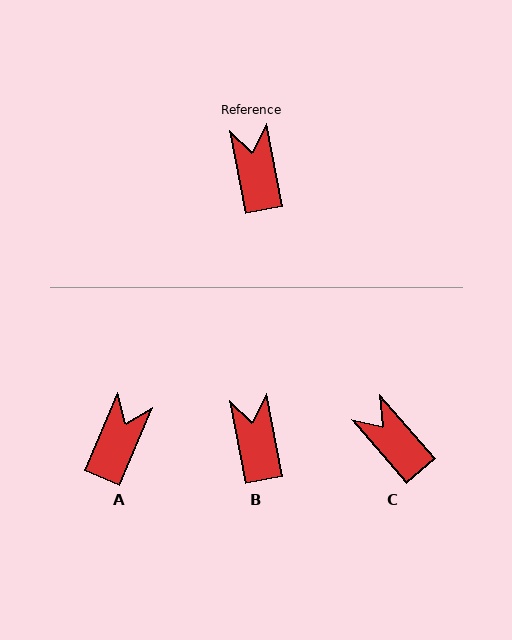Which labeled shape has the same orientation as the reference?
B.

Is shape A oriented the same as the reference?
No, it is off by about 34 degrees.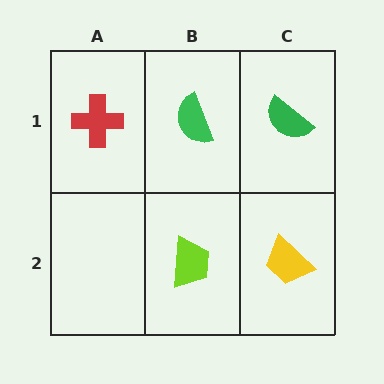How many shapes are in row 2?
2 shapes.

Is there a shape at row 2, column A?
No, that cell is empty.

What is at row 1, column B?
A green semicircle.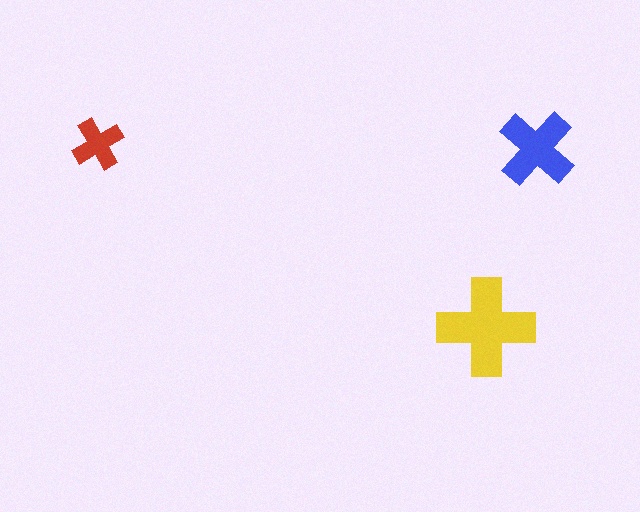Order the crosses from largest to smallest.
the yellow one, the blue one, the red one.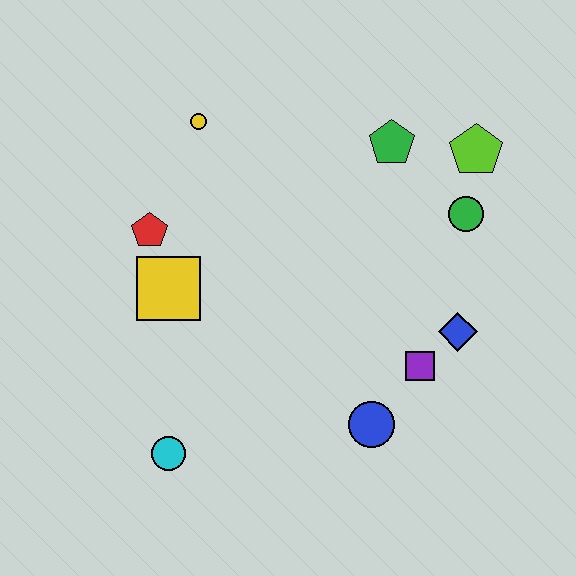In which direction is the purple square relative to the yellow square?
The purple square is to the right of the yellow square.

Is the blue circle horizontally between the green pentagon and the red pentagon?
Yes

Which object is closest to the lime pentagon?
The green circle is closest to the lime pentagon.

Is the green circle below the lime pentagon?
Yes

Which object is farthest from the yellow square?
The lime pentagon is farthest from the yellow square.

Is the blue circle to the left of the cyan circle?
No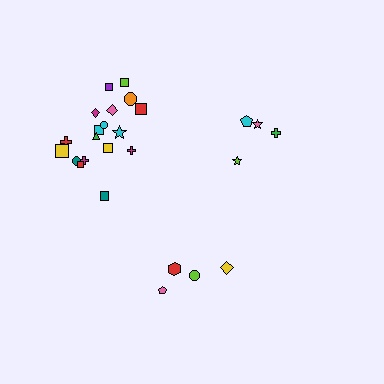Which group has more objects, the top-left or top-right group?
The top-left group.